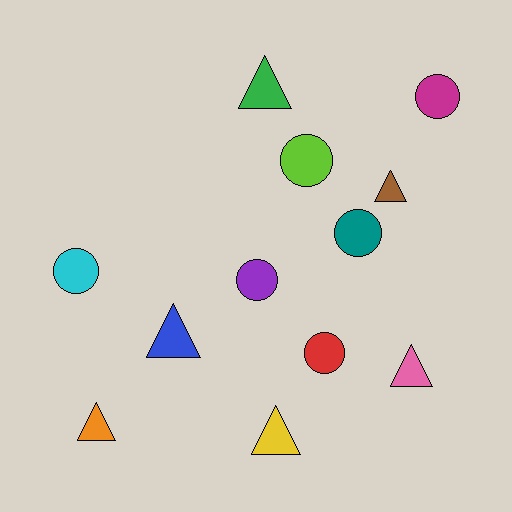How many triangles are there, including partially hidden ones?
There are 6 triangles.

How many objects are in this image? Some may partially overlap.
There are 12 objects.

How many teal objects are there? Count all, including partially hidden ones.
There is 1 teal object.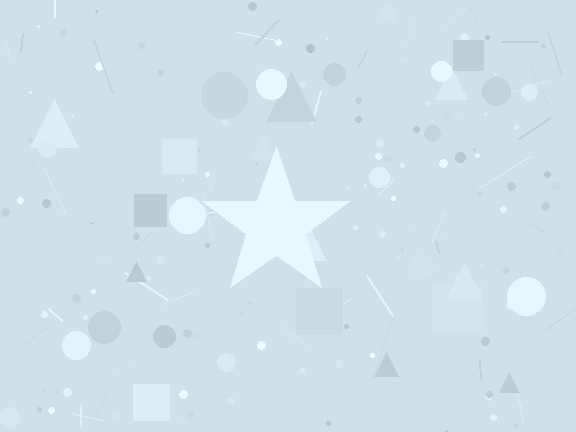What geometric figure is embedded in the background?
A star is embedded in the background.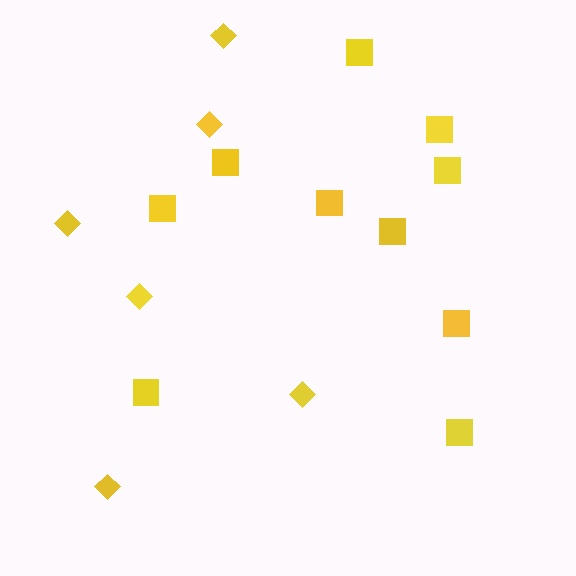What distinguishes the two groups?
There are 2 groups: one group of diamonds (6) and one group of squares (10).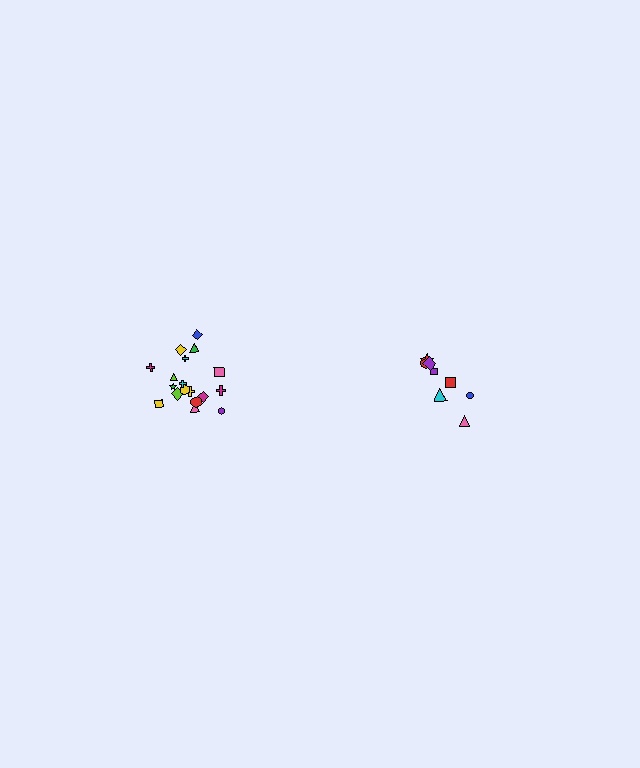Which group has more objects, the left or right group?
The left group.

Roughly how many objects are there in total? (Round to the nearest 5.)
Roughly 25 objects in total.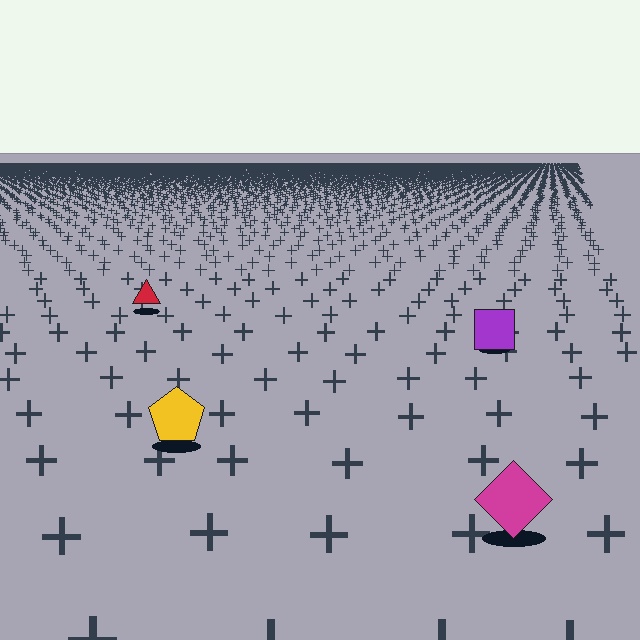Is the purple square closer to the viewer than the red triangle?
Yes. The purple square is closer — you can tell from the texture gradient: the ground texture is coarser near it.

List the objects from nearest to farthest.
From nearest to farthest: the magenta diamond, the yellow pentagon, the purple square, the red triangle.